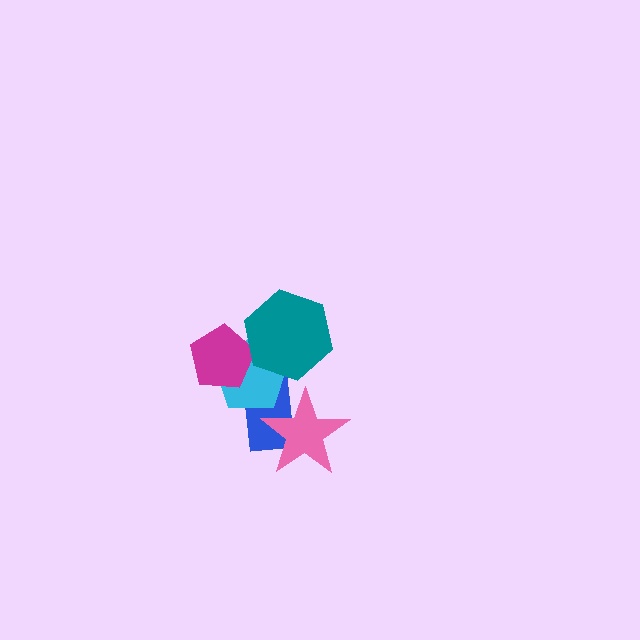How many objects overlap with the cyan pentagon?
3 objects overlap with the cyan pentagon.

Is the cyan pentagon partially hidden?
Yes, it is partially covered by another shape.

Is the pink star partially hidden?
No, no other shape covers it.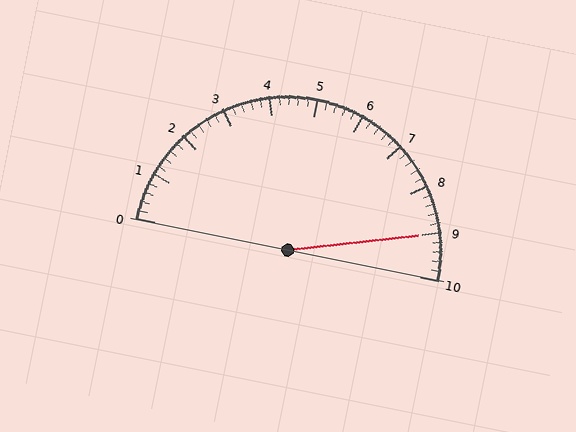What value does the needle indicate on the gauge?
The needle indicates approximately 9.0.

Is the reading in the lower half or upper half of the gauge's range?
The reading is in the upper half of the range (0 to 10).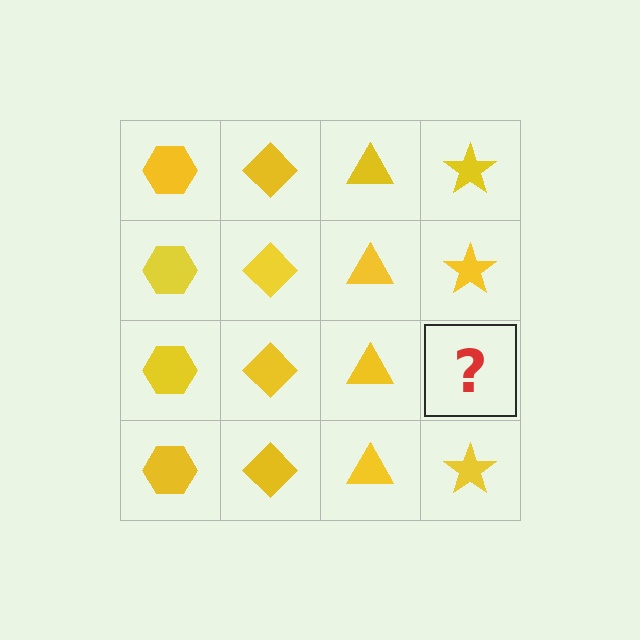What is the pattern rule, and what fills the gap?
The rule is that each column has a consistent shape. The gap should be filled with a yellow star.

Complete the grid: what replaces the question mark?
The question mark should be replaced with a yellow star.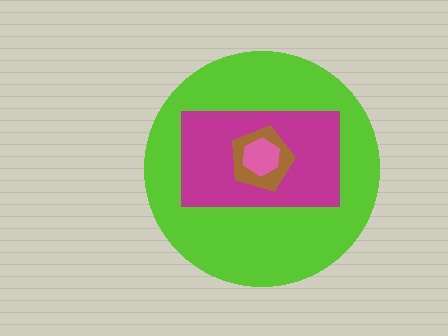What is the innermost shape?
The pink hexagon.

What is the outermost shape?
The lime circle.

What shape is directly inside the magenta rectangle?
The brown pentagon.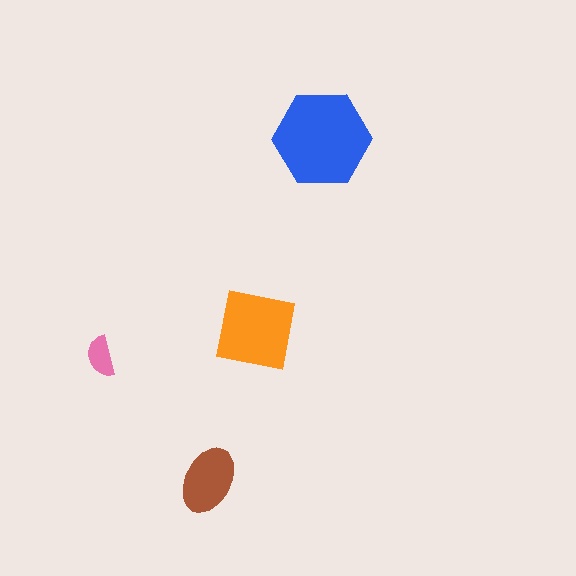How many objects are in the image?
There are 4 objects in the image.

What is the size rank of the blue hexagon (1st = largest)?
1st.